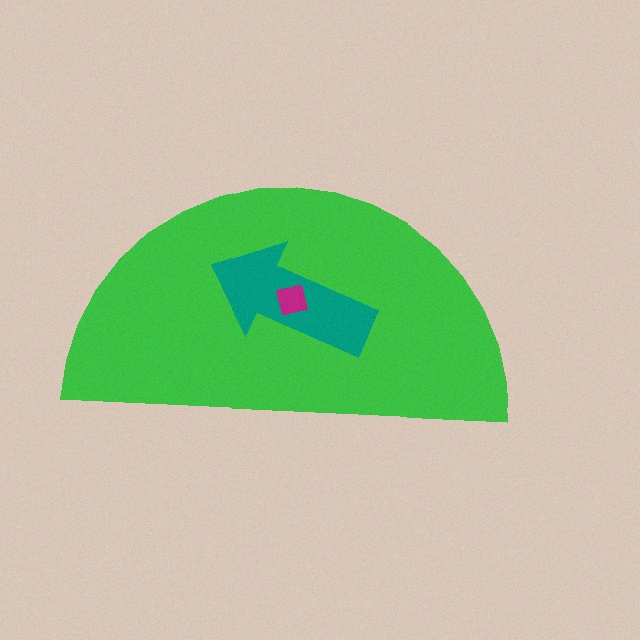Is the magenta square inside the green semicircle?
Yes.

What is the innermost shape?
The magenta square.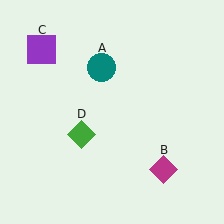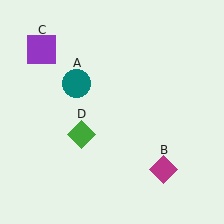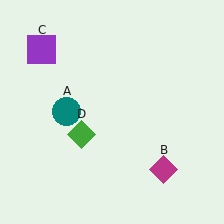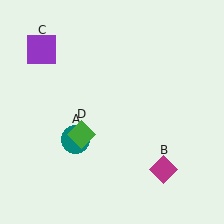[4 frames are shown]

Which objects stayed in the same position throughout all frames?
Magenta diamond (object B) and purple square (object C) and green diamond (object D) remained stationary.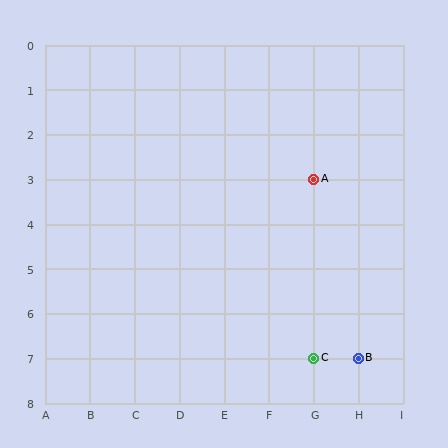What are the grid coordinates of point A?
Point A is at grid coordinates (G, 3).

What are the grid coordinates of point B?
Point B is at grid coordinates (H, 7).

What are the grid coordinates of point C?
Point C is at grid coordinates (G, 7).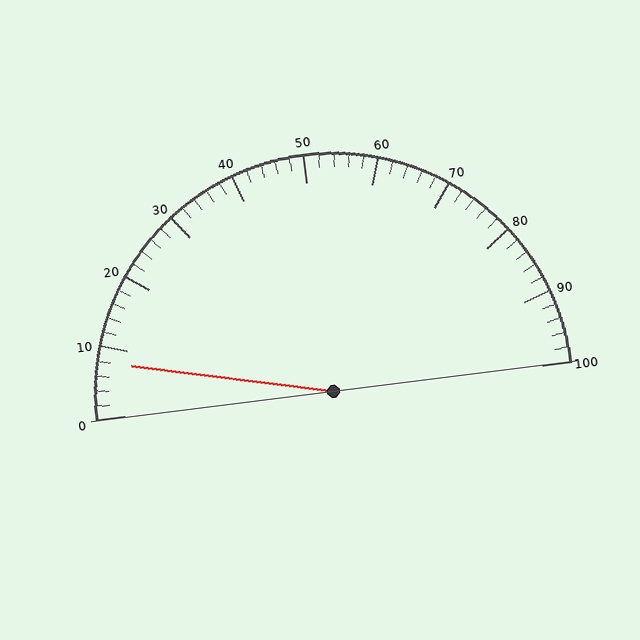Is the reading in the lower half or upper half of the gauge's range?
The reading is in the lower half of the range (0 to 100).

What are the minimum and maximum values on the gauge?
The gauge ranges from 0 to 100.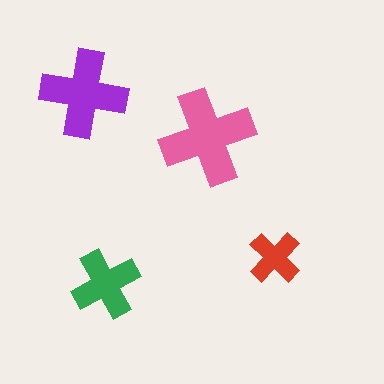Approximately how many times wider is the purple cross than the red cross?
About 1.5 times wider.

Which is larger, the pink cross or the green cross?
The pink one.